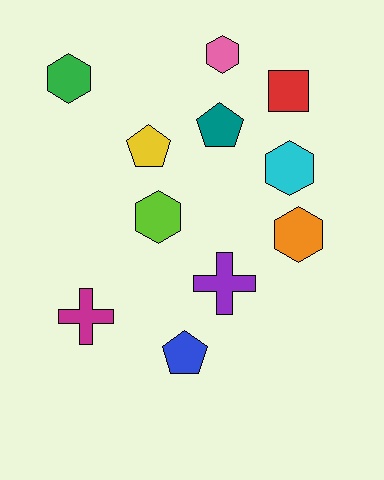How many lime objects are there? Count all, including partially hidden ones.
There is 1 lime object.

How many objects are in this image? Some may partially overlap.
There are 11 objects.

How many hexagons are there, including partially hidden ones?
There are 5 hexagons.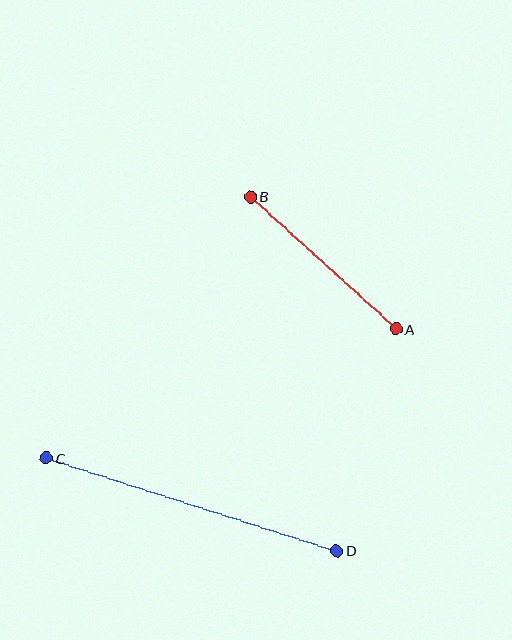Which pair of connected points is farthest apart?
Points C and D are farthest apart.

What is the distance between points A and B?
The distance is approximately 197 pixels.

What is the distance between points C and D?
The distance is approximately 305 pixels.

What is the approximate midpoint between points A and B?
The midpoint is at approximately (323, 263) pixels.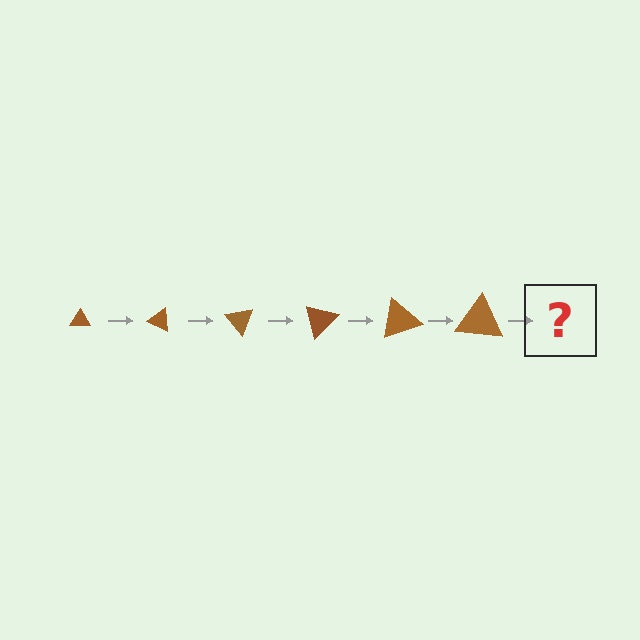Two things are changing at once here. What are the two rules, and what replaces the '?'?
The two rules are that the triangle grows larger each step and it rotates 25 degrees each step. The '?' should be a triangle, larger than the previous one and rotated 150 degrees from the start.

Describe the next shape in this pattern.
It should be a triangle, larger than the previous one and rotated 150 degrees from the start.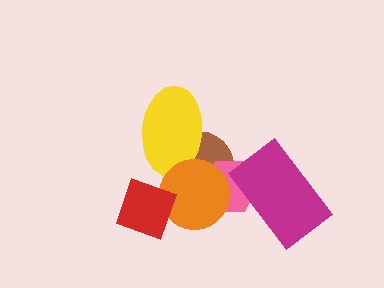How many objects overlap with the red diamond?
1 object overlaps with the red diamond.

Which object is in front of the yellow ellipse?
The orange circle is in front of the yellow ellipse.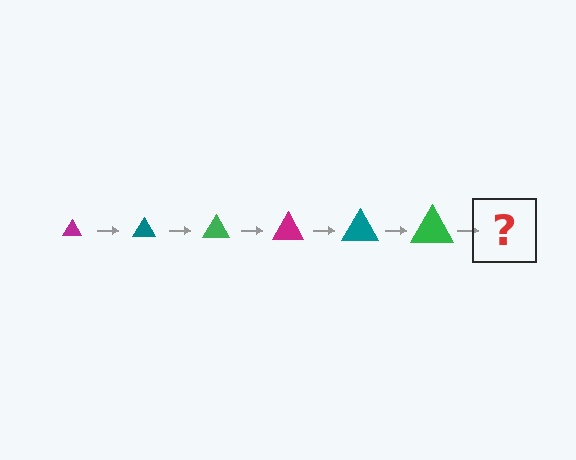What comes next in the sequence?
The next element should be a magenta triangle, larger than the previous one.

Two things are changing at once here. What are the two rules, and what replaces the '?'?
The two rules are that the triangle grows larger each step and the color cycles through magenta, teal, and green. The '?' should be a magenta triangle, larger than the previous one.